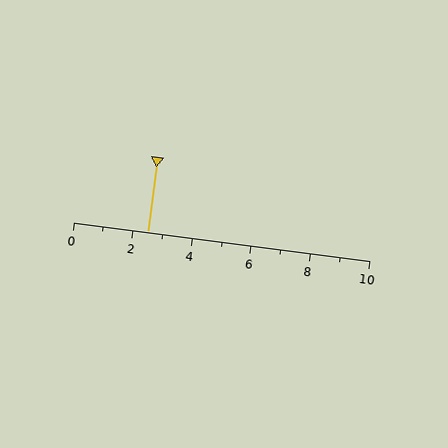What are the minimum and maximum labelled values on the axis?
The axis runs from 0 to 10.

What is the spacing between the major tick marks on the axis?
The major ticks are spaced 2 apart.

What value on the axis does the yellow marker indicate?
The marker indicates approximately 2.5.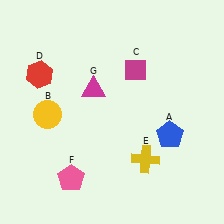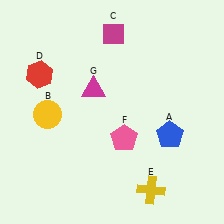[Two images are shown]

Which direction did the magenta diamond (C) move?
The magenta diamond (C) moved up.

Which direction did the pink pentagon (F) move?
The pink pentagon (F) moved right.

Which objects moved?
The objects that moved are: the magenta diamond (C), the yellow cross (E), the pink pentagon (F).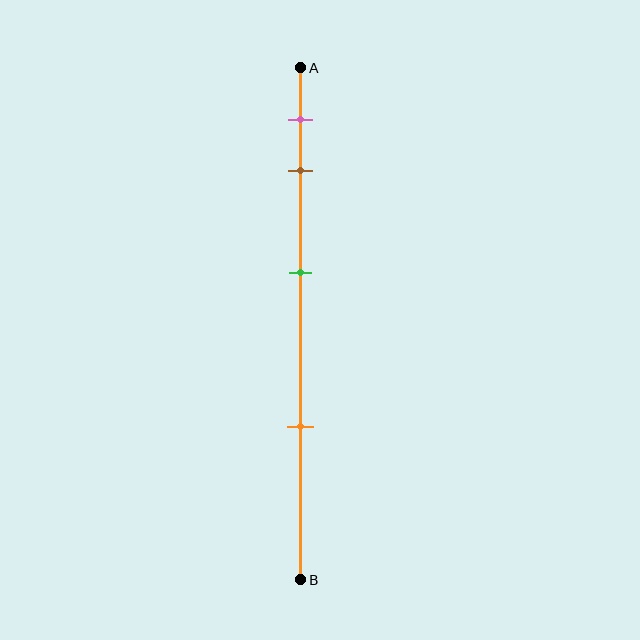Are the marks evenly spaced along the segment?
No, the marks are not evenly spaced.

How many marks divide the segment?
There are 4 marks dividing the segment.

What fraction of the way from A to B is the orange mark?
The orange mark is approximately 70% (0.7) of the way from A to B.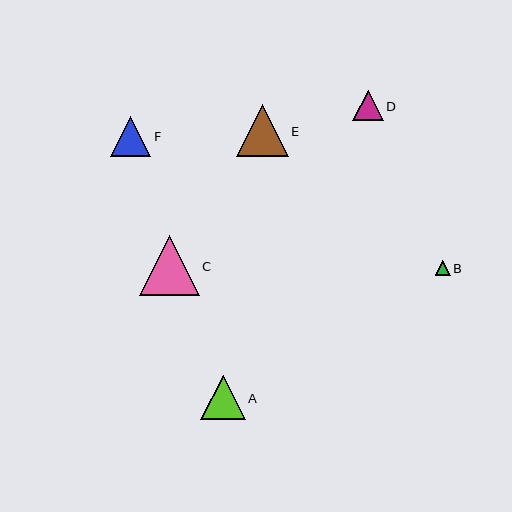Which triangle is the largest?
Triangle C is the largest with a size of approximately 60 pixels.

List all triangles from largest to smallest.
From largest to smallest: C, E, A, F, D, B.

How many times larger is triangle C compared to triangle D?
Triangle C is approximately 2.0 times the size of triangle D.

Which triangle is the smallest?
Triangle B is the smallest with a size of approximately 15 pixels.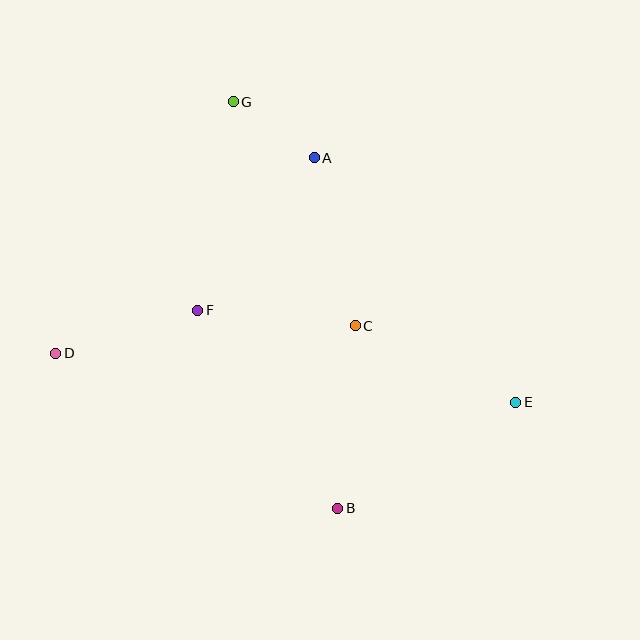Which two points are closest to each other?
Points A and G are closest to each other.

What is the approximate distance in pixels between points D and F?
The distance between D and F is approximately 148 pixels.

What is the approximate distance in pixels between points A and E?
The distance between A and E is approximately 317 pixels.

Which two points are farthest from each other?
Points D and E are farthest from each other.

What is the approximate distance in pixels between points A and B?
The distance between A and B is approximately 351 pixels.